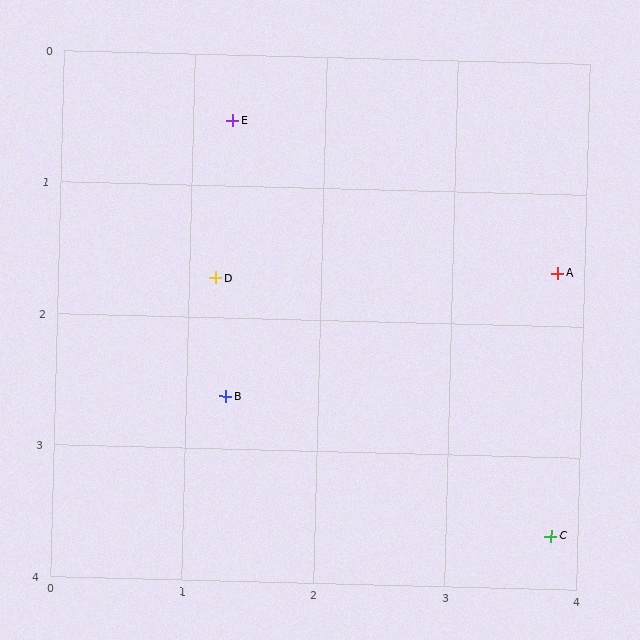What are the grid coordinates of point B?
Point B is at approximately (1.3, 2.6).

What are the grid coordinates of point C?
Point C is at approximately (3.8, 3.6).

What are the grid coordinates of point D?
Point D is at approximately (1.2, 1.7).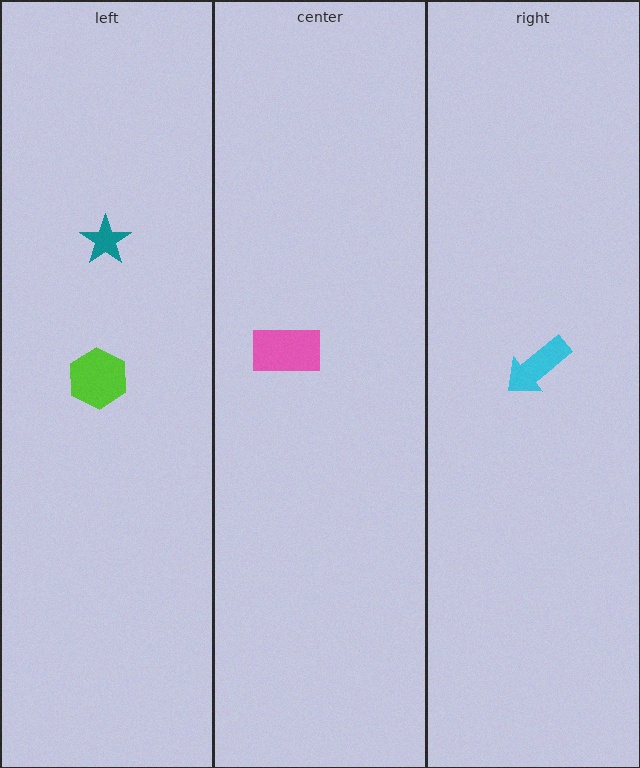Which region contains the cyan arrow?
The right region.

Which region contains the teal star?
The left region.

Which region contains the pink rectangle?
The center region.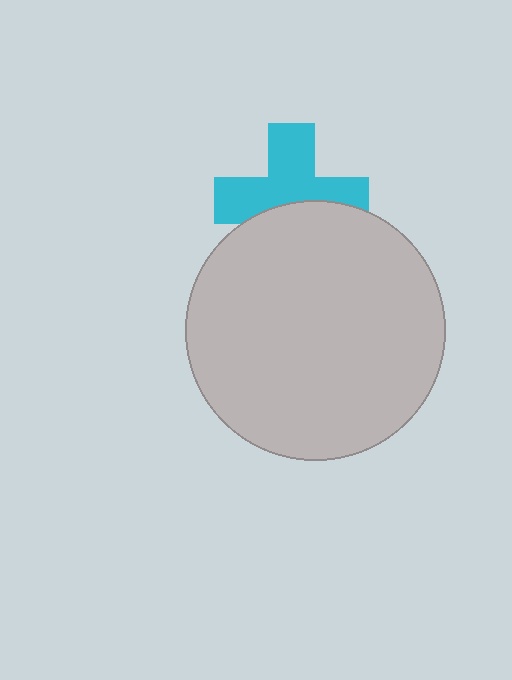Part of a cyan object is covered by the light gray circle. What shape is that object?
It is a cross.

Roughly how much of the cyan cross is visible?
About half of it is visible (roughly 61%).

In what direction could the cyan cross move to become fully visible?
The cyan cross could move up. That would shift it out from behind the light gray circle entirely.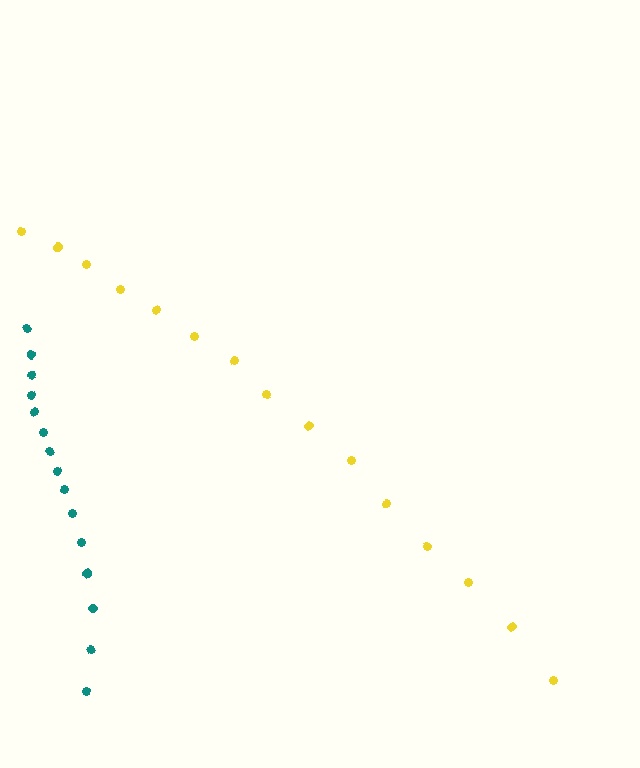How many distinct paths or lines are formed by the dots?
There are 2 distinct paths.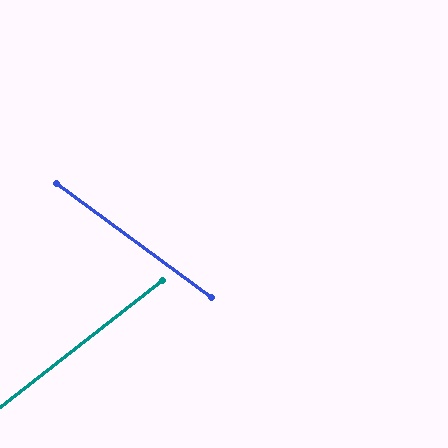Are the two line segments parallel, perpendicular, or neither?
Neither parallel nor perpendicular — they differ by about 74°.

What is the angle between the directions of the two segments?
Approximately 74 degrees.